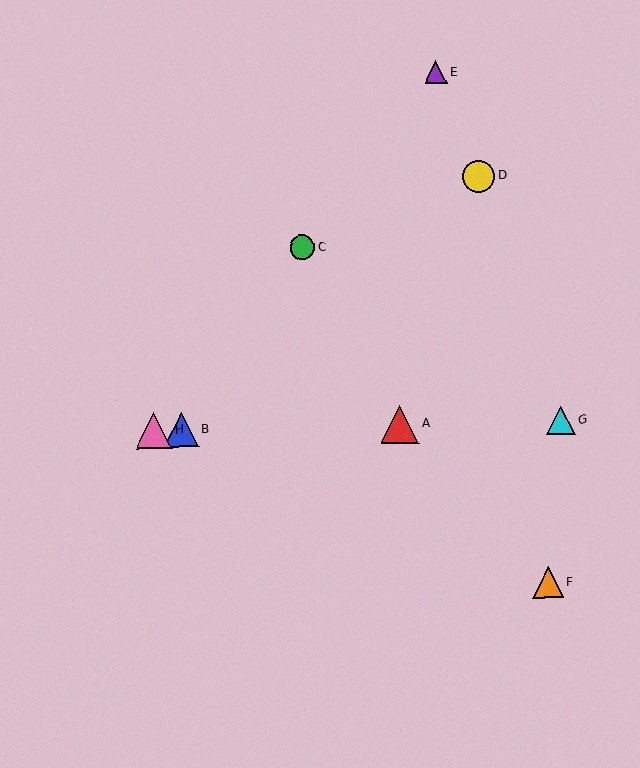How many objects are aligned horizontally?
4 objects (A, B, G, H) are aligned horizontally.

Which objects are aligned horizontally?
Objects A, B, G, H are aligned horizontally.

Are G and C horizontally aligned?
No, G is at y≈421 and C is at y≈248.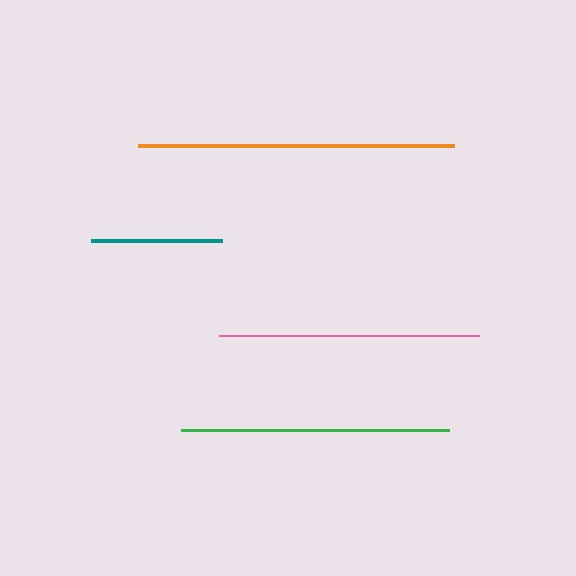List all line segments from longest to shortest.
From longest to shortest: orange, green, pink, teal.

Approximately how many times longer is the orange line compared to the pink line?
The orange line is approximately 1.2 times the length of the pink line.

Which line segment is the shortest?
The teal line is the shortest at approximately 131 pixels.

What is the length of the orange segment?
The orange segment is approximately 316 pixels long.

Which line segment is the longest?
The orange line is the longest at approximately 316 pixels.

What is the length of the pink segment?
The pink segment is approximately 260 pixels long.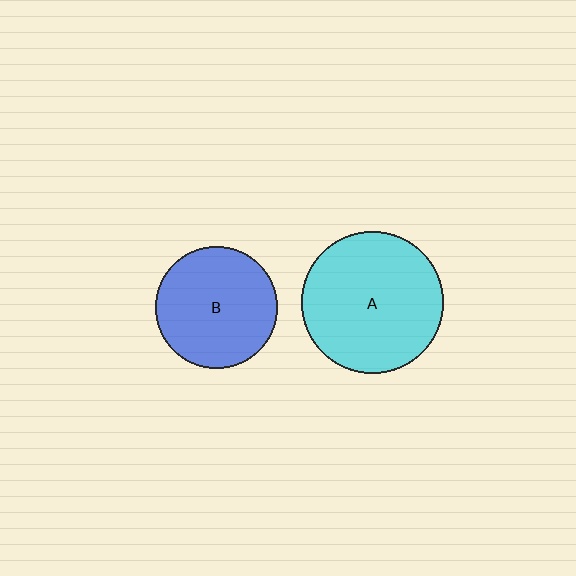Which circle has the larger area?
Circle A (cyan).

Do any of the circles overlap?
No, none of the circles overlap.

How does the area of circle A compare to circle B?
Approximately 1.4 times.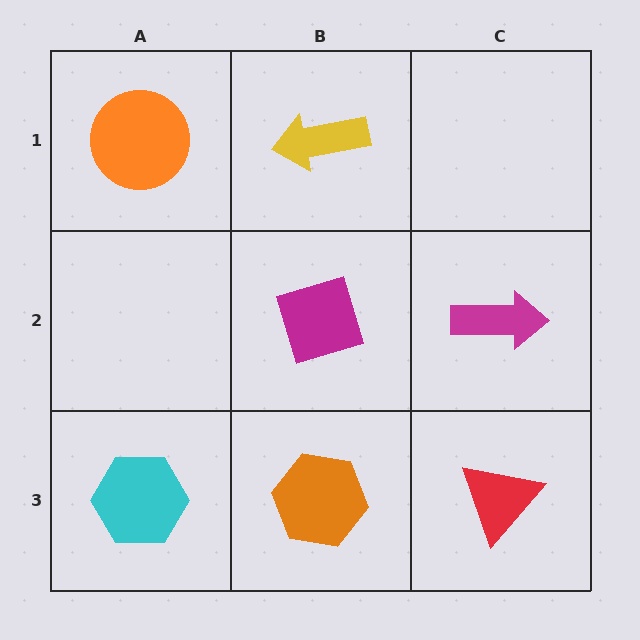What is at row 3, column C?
A red triangle.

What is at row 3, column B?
An orange hexagon.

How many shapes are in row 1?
2 shapes.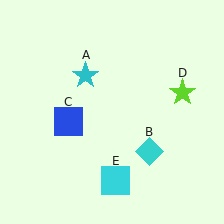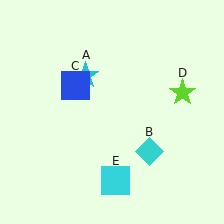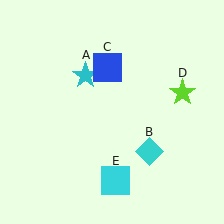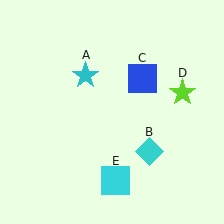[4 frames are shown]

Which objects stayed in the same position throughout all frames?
Cyan star (object A) and cyan diamond (object B) and lime star (object D) and cyan square (object E) remained stationary.